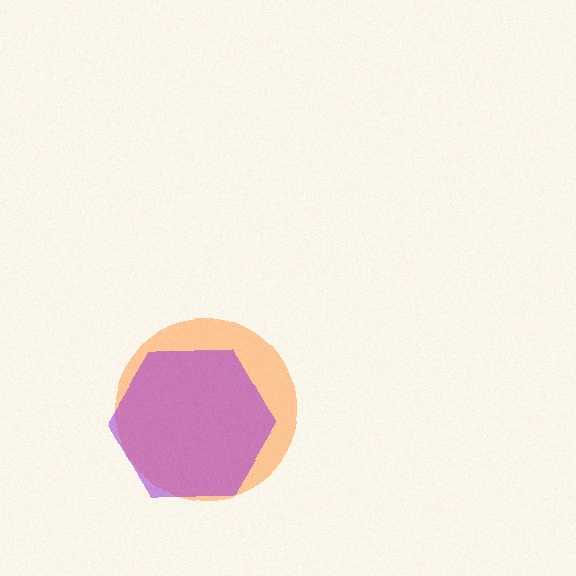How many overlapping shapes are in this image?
There are 2 overlapping shapes in the image.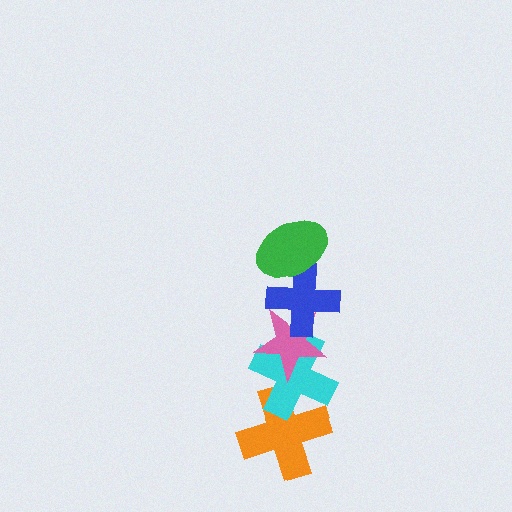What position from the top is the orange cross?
The orange cross is 5th from the top.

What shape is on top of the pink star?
The blue cross is on top of the pink star.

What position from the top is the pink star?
The pink star is 3rd from the top.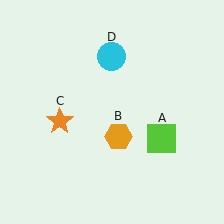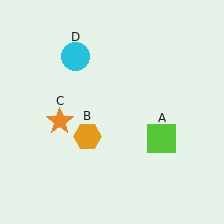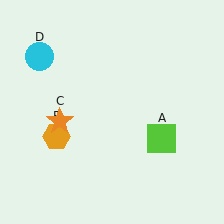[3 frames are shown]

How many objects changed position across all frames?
2 objects changed position: orange hexagon (object B), cyan circle (object D).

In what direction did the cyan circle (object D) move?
The cyan circle (object D) moved left.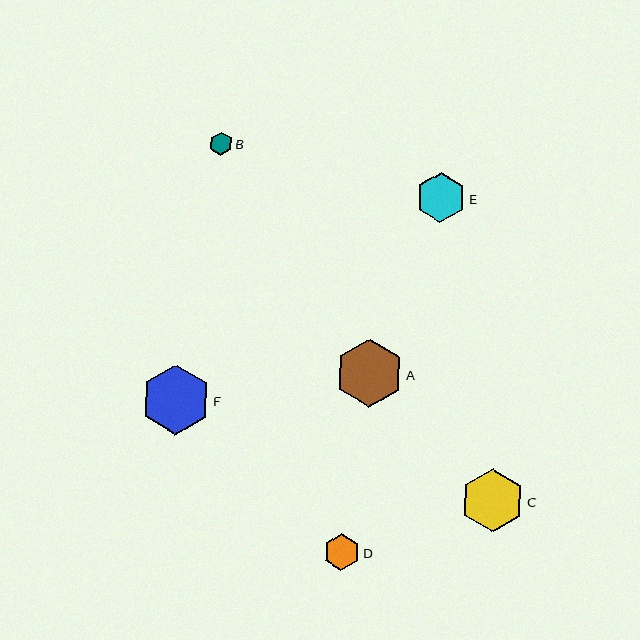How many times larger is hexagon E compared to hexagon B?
Hexagon E is approximately 2.1 times the size of hexagon B.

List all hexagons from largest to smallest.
From largest to smallest: F, A, C, E, D, B.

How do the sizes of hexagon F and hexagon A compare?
Hexagon F and hexagon A are approximately the same size.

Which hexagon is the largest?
Hexagon F is the largest with a size of approximately 70 pixels.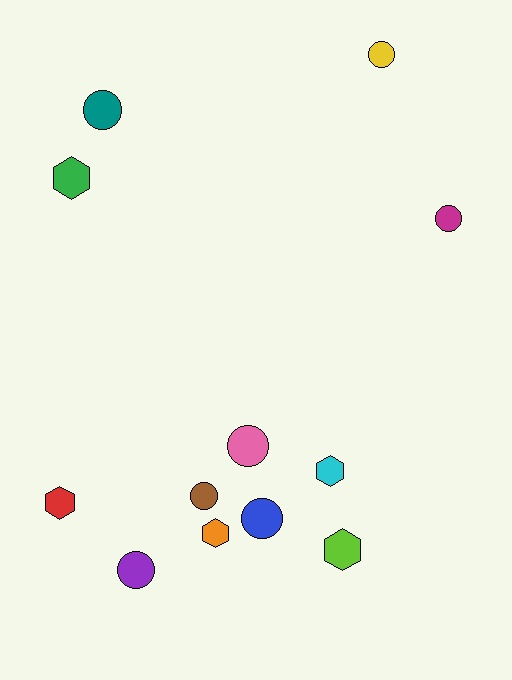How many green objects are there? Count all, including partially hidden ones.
There is 1 green object.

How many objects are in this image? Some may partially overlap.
There are 12 objects.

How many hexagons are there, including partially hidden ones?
There are 5 hexagons.